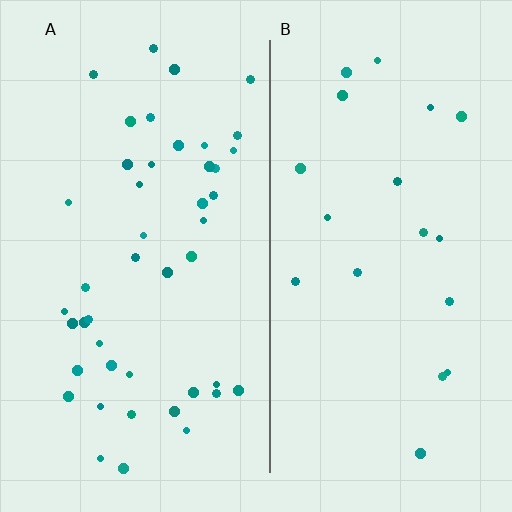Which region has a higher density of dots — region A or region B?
A (the left).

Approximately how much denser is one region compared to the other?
Approximately 2.4× — region A over region B.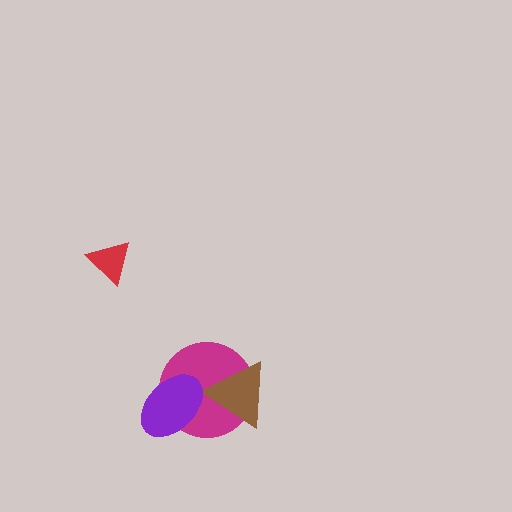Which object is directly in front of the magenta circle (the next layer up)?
The brown triangle is directly in front of the magenta circle.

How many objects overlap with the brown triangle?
1 object overlaps with the brown triangle.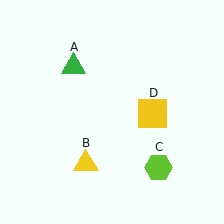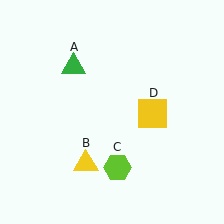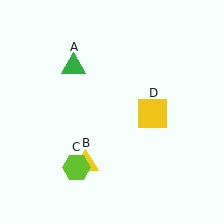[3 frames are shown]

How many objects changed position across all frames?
1 object changed position: lime hexagon (object C).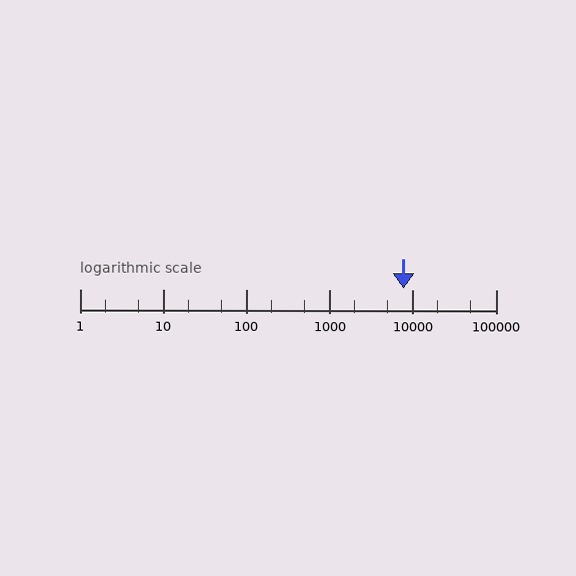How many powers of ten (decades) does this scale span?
The scale spans 5 decades, from 1 to 100000.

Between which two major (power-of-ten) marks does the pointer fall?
The pointer is between 1000 and 10000.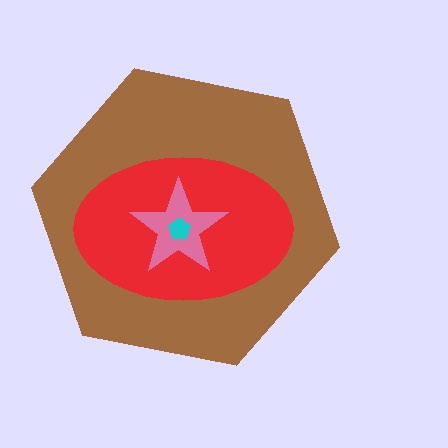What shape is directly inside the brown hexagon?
The red ellipse.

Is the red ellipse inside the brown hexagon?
Yes.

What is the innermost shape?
The cyan pentagon.